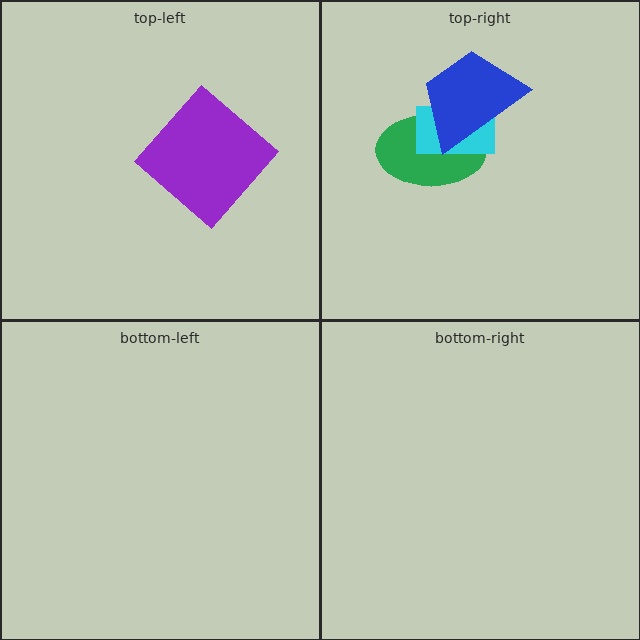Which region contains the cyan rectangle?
The top-right region.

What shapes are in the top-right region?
The green ellipse, the cyan rectangle, the blue trapezoid.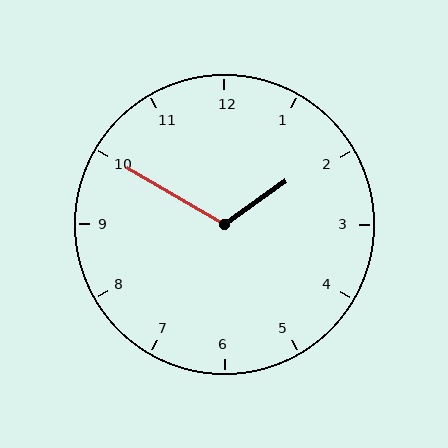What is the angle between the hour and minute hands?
Approximately 115 degrees.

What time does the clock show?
1:50.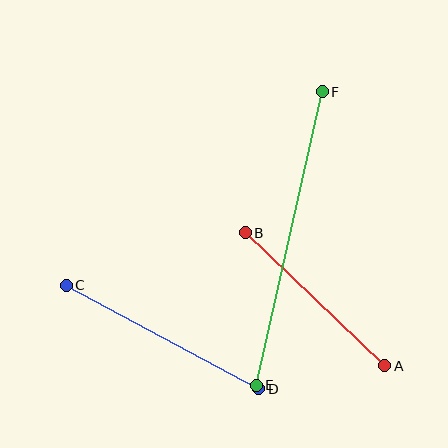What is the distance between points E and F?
The distance is approximately 301 pixels.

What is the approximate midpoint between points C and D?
The midpoint is at approximately (162, 337) pixels.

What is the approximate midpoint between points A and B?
The midpoint is at approximately (315, 299) pixels.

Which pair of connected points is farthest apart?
Points E and F are farthest apart.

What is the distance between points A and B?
The distance is approximately 193 pixels.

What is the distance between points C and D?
The distance is approximately 219 pixels.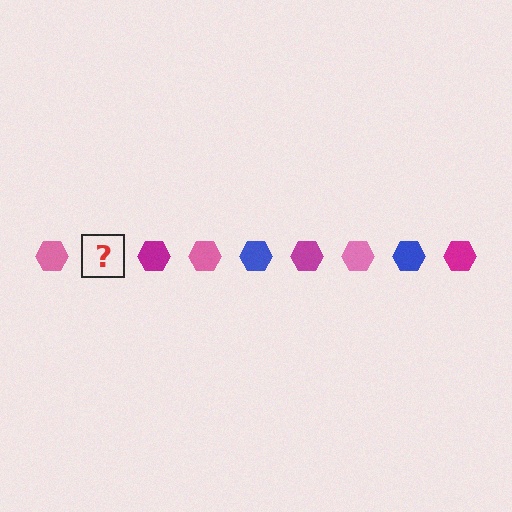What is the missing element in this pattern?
The missing element is a blue hexagon.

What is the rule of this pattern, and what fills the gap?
The rule is that the pattern cycles through pink, blue, magenta hexagons. The gap should be filled with a blue hexagon.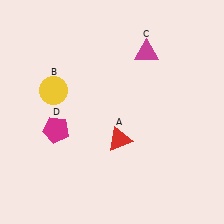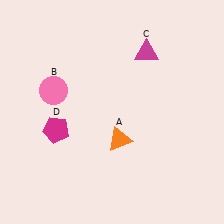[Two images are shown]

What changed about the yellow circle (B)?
In Image 1, B is yellow. In Image 2, it changed to pink.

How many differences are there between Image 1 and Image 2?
There are 2 differences between the two images.